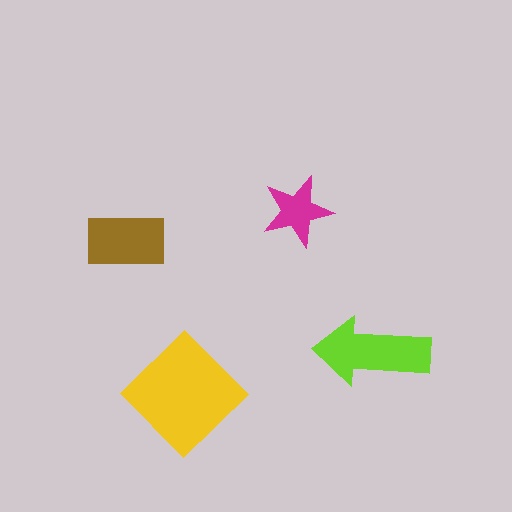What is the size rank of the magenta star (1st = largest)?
4th.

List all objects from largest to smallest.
The yellow diamond, the lime arrow, the brown rectangle, the magenta star.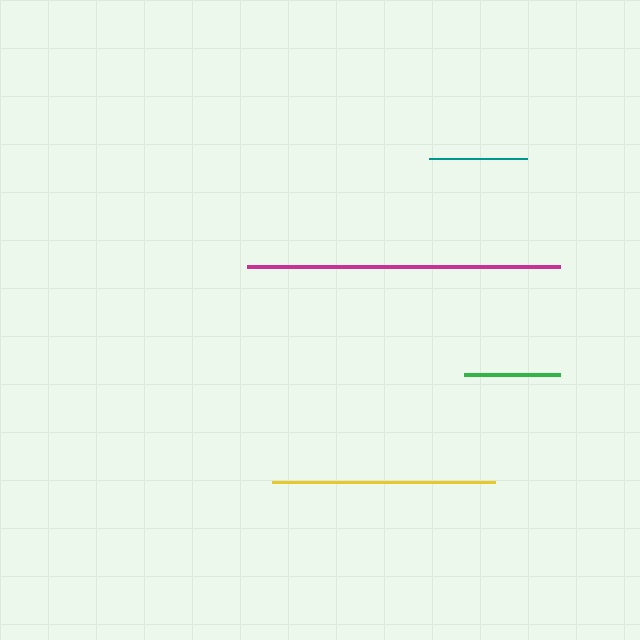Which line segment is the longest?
The magenta line is the longest at approximately 312 pixels.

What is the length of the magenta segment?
The magenta segment is approximately 312 pixels long.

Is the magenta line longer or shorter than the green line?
The magenta line is longer than the green line.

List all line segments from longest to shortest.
From longest to shortest: magenta, yellow, teal, green.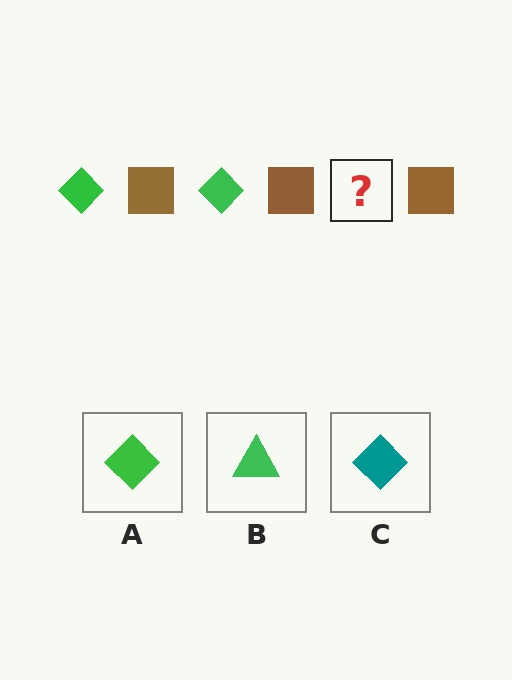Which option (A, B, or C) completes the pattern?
A.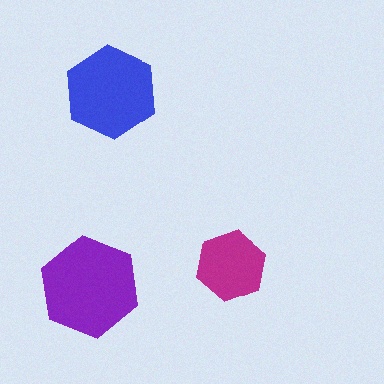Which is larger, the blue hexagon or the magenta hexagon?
The blue one.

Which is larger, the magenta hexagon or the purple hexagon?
The purple one.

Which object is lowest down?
The purple hexagon is bottommost.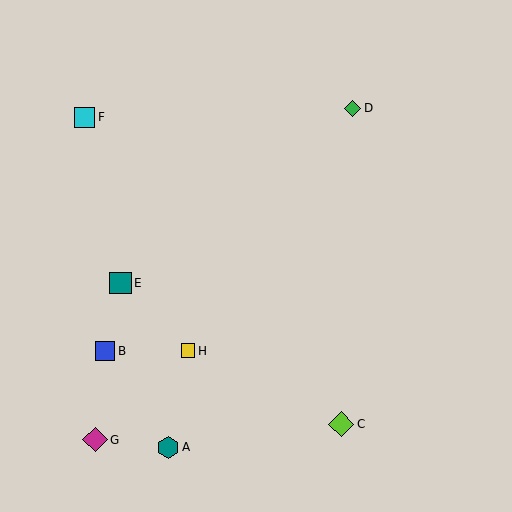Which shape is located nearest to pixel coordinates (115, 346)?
The blue square (labeled B) at (105, 351) is nearest to that location.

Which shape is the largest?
The lime diamond (labeled C) is the largest.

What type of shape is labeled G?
Shape G is a magenta diamond.